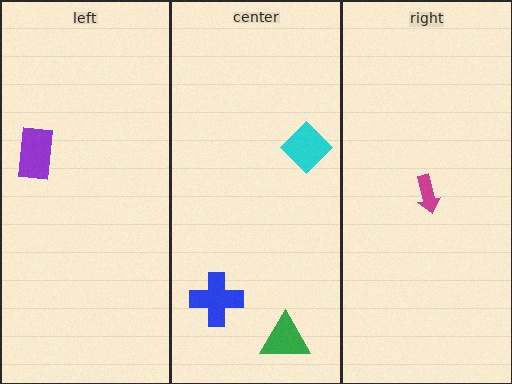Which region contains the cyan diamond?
The center region.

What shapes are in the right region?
The magenta arrow.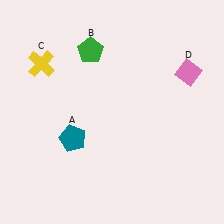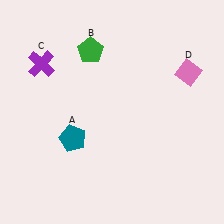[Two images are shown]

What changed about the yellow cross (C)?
In Image 1, C is yellow. In Image 2, it changed to purple.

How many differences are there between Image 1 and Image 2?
There is 1 difference between the two images.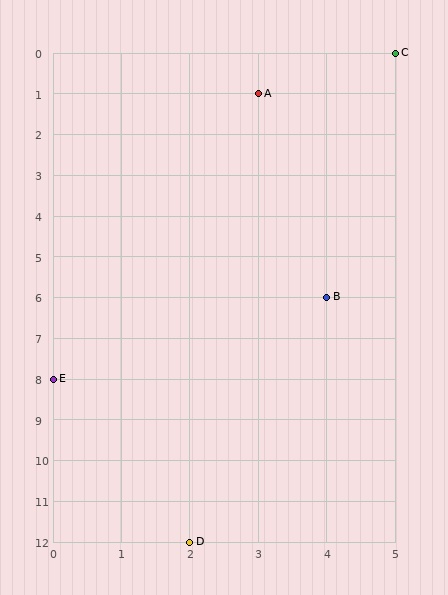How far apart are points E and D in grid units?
Points E and D are 2 columns and 4 rows apart (about 4.5 grid units diagonally).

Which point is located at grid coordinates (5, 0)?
Point C is at (5, 0).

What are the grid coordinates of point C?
Point C is at grid coordinates (5, 0).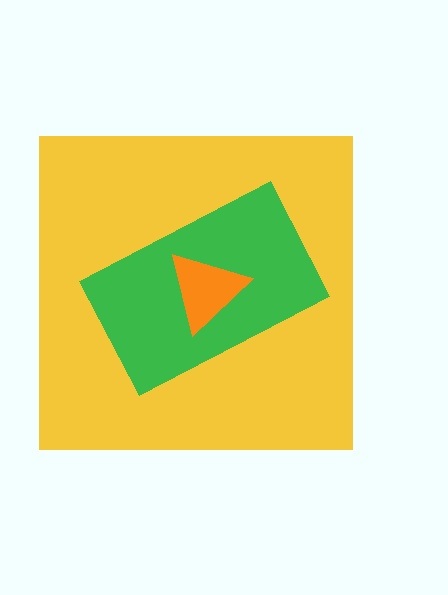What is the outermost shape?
The yellow square.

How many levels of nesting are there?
3.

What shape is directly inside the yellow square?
The green rectangle.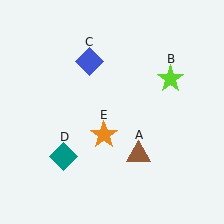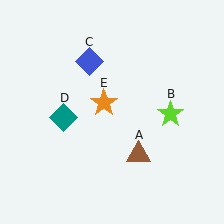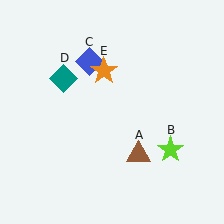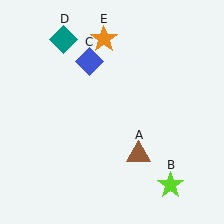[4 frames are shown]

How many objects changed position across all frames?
3 objects changed position: lime star (object B), teal diamond (object D), orange star (object E).